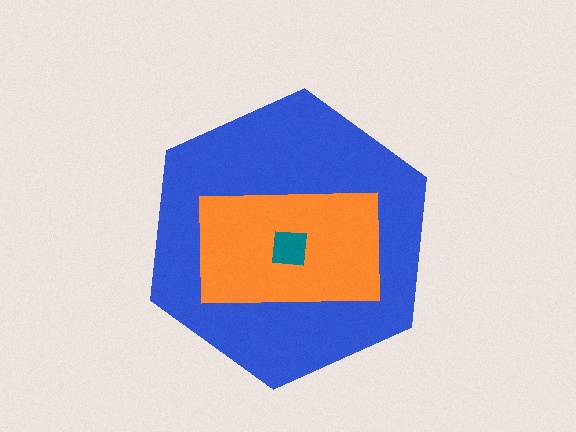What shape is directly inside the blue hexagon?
The orange rectangle.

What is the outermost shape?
The blue hexagon.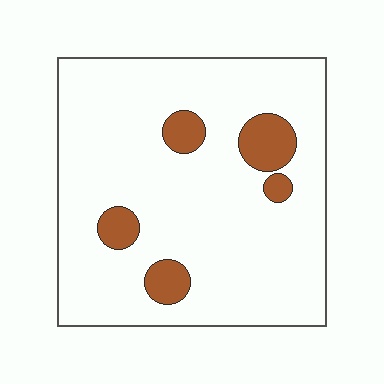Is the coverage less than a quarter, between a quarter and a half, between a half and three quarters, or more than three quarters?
Less than a quarter.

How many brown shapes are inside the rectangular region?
5.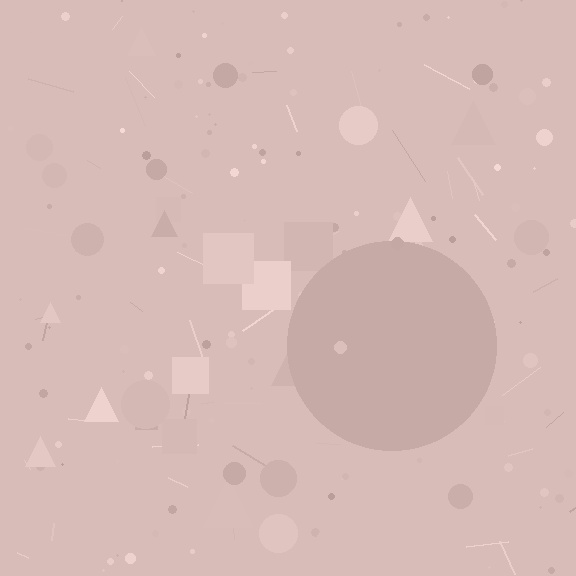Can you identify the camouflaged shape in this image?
The camouflaged shape is a circle.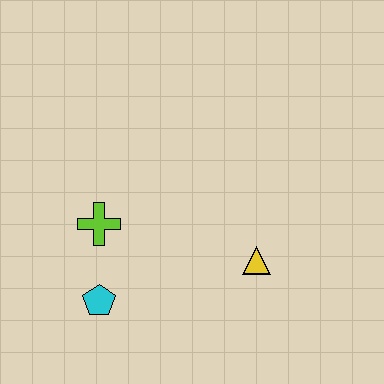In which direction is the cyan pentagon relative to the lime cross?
The cyan pentagon is below the lime cross.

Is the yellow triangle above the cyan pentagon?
Yes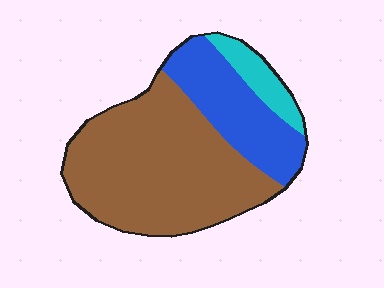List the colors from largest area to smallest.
From largest to smallest: brown, blue, cyan.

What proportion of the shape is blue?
Blue covers 27% of the shape.